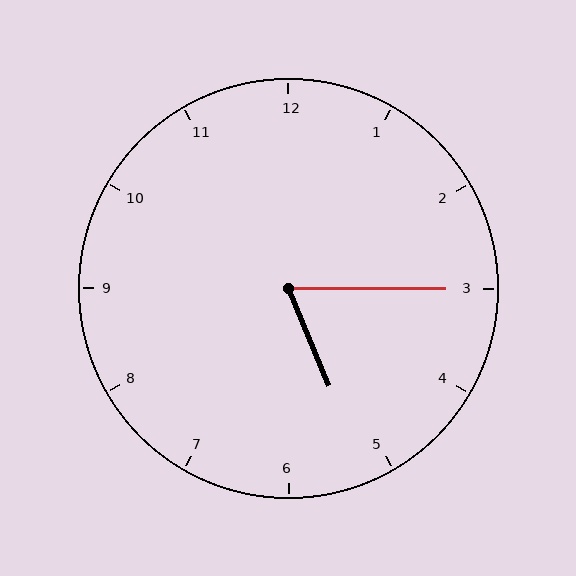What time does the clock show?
5:15.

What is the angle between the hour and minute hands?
Approximately 68 degrees.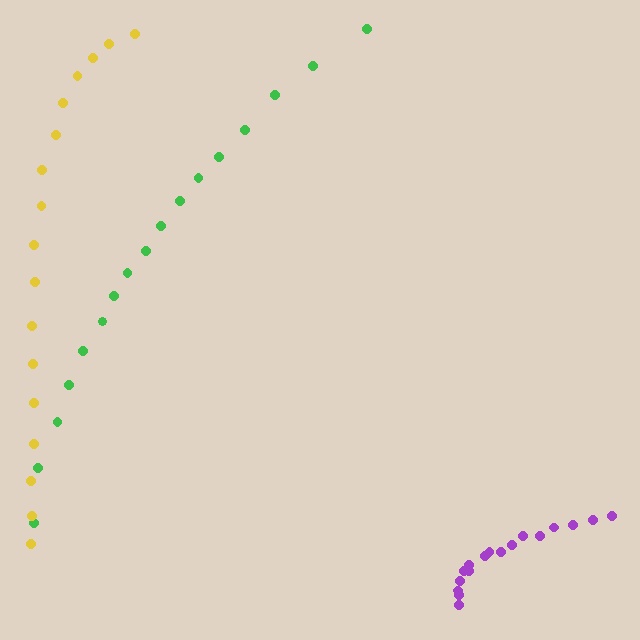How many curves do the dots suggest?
There are 3 distinct paths.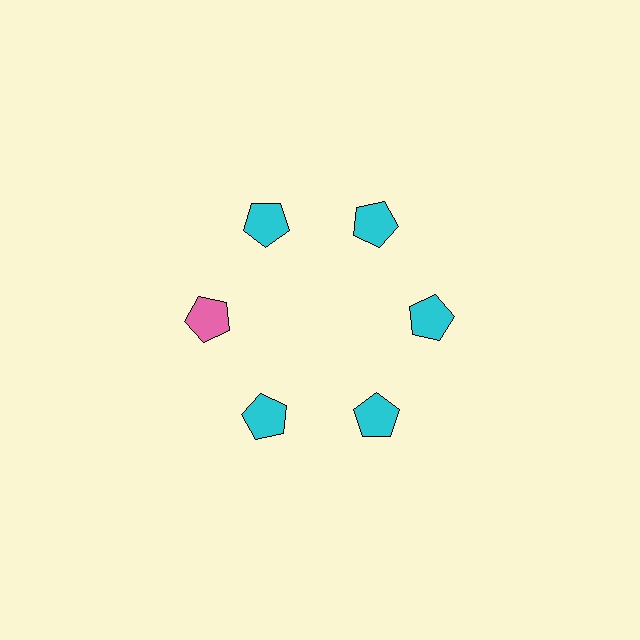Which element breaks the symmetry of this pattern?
The pink pentagon at roughly the 9 o'clock position breaks the symmetry. All other shapes are cyan pentagons.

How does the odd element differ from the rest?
It has a different color: pink instead of cyan.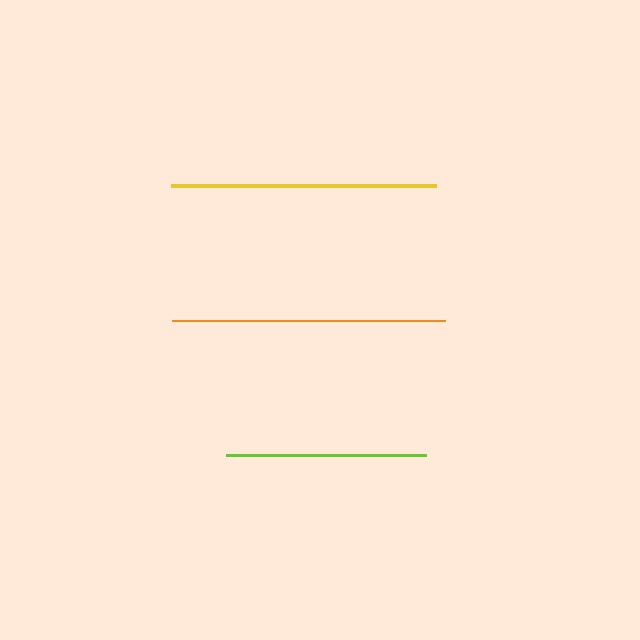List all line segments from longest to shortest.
From longest to shortest: orange, yellow, lime.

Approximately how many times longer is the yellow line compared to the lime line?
The yellow line is approximately 1.3 times the length of the lime line.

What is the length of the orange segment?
The orange segment is approximately 273 pixels long.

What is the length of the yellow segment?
The yellow segment is approximately 265 pixels long.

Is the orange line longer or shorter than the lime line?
The orange line is longer than the lime line.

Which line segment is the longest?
The orange line is the longest at approximately 273 pixels.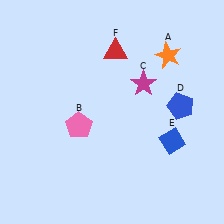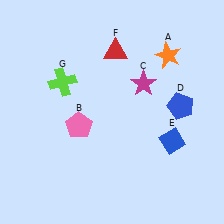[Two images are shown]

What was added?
A lime cross (G) was added in Image 2.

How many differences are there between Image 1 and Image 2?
There is 1 difference between the two images.